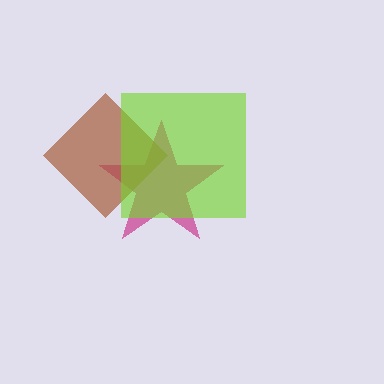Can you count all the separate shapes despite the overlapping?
Yes, there are 3 separate shapes.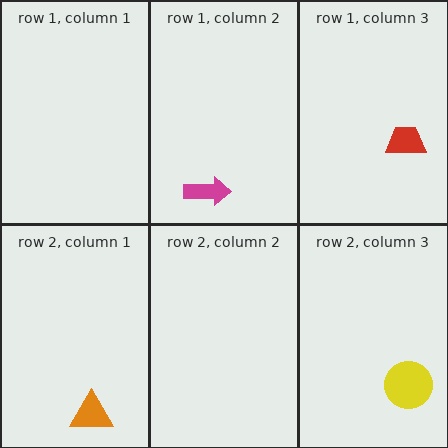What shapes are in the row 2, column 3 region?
The yellow circle.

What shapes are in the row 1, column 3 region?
The red trapezoid.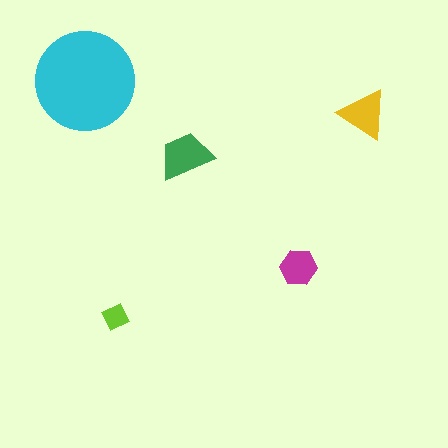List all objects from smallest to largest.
The lime diamond, the magenta hexagon, the yellow triangle, the green trapezoid, the cyan circle.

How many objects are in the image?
There are 5 objects in the image.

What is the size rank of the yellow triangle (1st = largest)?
3rd.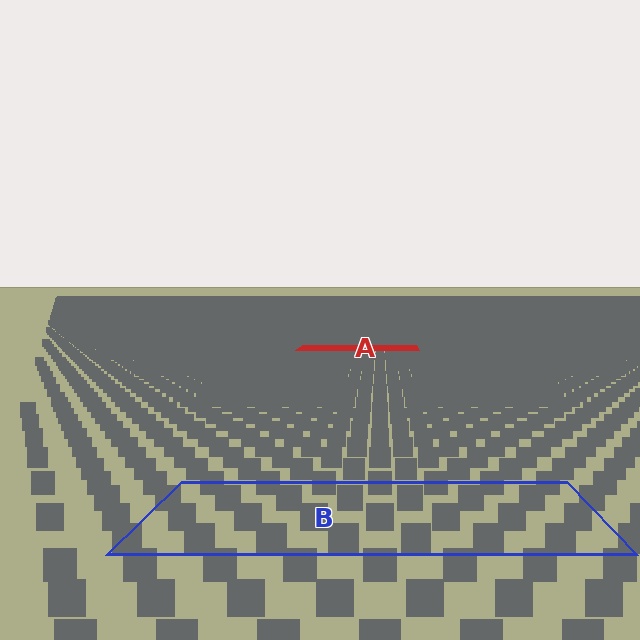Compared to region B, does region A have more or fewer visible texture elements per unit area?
Region A has more texture elements per unit area — they are packed more densely because it is farther away.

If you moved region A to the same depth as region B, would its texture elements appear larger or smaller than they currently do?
They would appear larger. At a closer depth, the same texture elements are projected at a bigger on-screen size.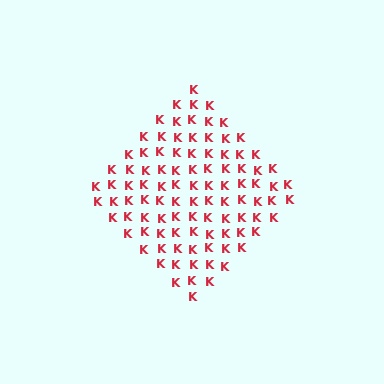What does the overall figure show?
The overall figure shows a diamond.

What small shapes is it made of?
It is made of small letter K's.